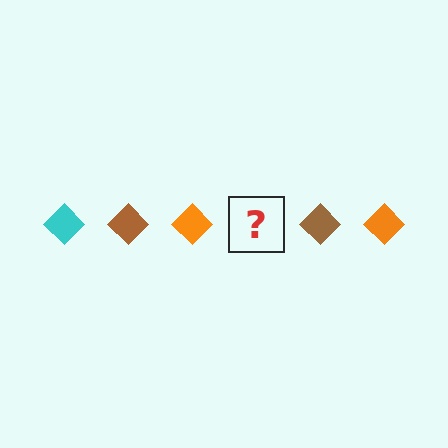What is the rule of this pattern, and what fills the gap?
The rule is that the pattern cycles through cyan, brown, orange diamonds. The gap should be filled with a cyan diamond.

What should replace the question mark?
The question mark should be replaced with a cyan diamond.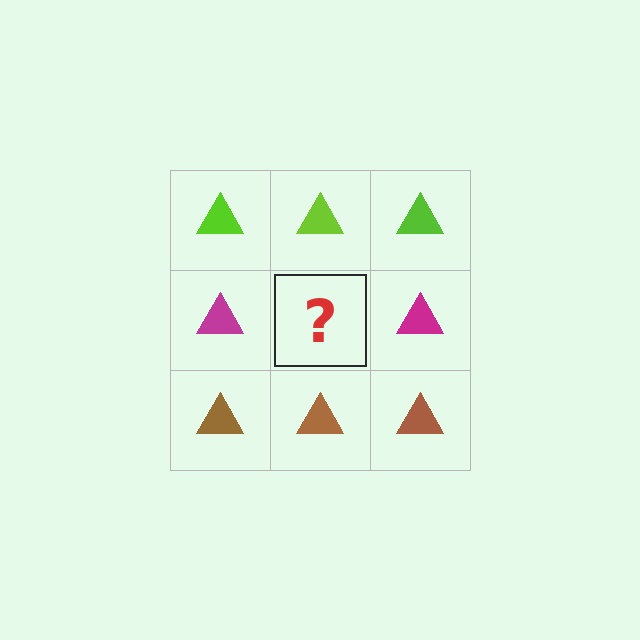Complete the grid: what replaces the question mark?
The question mark should be replaced with a magenta triangle.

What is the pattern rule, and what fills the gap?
The rule is that each row has a consistent color. The gap should be filled with a magenta triangle.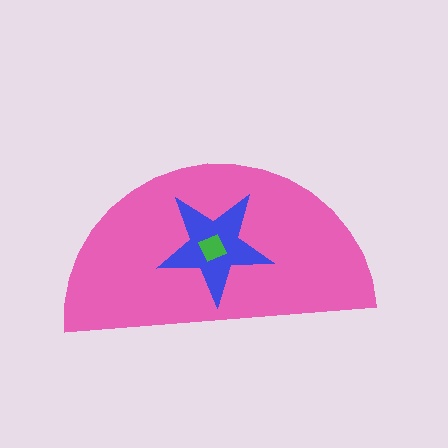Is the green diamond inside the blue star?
Yes.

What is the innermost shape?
The green diamond.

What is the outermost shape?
The pink semicircle.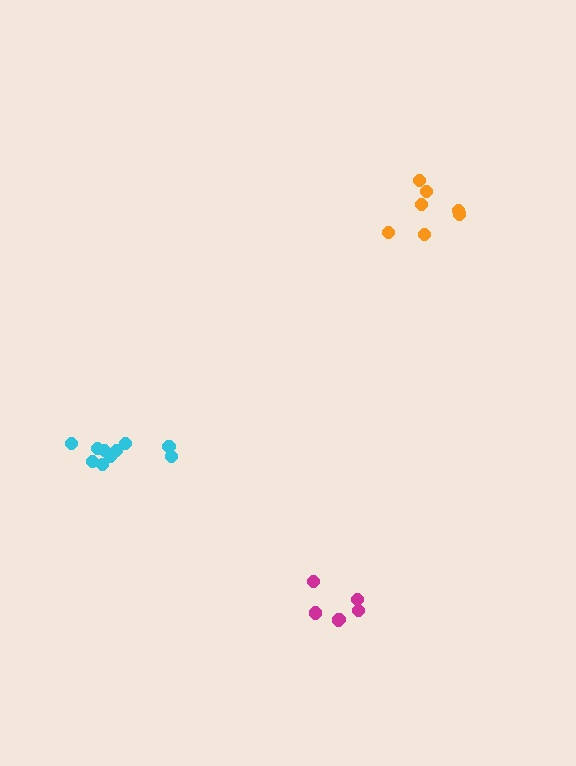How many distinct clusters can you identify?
There are 3 distinct clusters.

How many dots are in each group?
Group 1: 6 dots, Group 2: 10 dots, Group 3: 7 dots (23 total).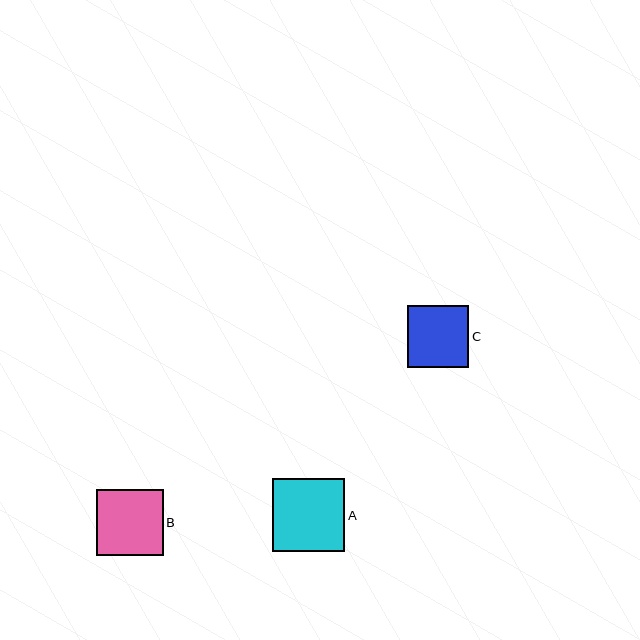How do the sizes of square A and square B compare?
Square A and square B are approximately the same size.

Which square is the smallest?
Square C is the smallest with a size of approximately 62 pixels.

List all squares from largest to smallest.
From largest to smallest: A, B, C.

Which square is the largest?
Square A is the largest with a size of approximately 72 pixels.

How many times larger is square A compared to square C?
Square A is approximately 1.2 times the size of square C.